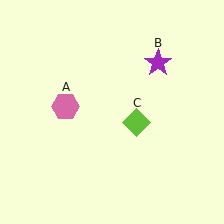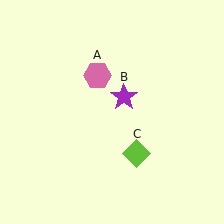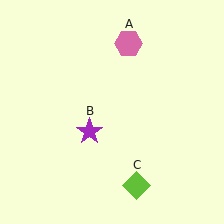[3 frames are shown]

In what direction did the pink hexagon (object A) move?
The pink hexagon (object A) moved up and to the right.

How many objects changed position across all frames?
3 objects changed position: pink hexagon (object A), purple star (object B), lime diamond (object C).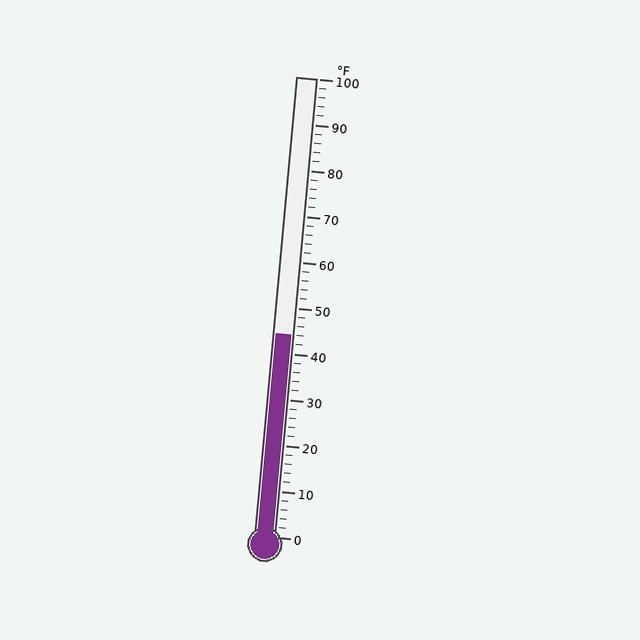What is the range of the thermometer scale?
The thermometer scale ranges from 0°F to 100°F.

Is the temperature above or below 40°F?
The temperature is above 40°F.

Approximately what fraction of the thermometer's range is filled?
The thermometer is filled to approximately 45% of its range.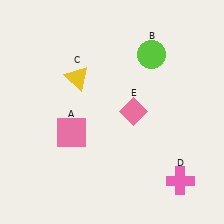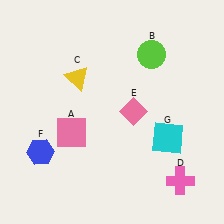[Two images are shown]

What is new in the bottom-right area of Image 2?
A cyan square (G) was added in the bottom-right area of Image 2.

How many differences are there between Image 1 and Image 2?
There are 2 differences between the two images.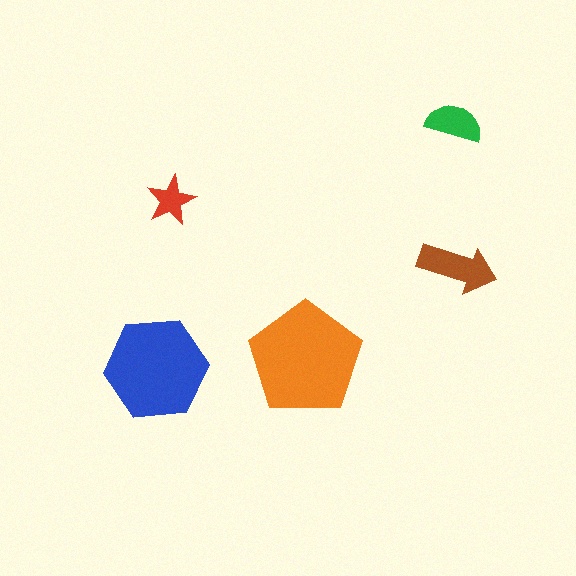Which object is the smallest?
The red star.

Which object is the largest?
The orange pentagon.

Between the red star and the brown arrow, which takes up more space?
The brown arrow.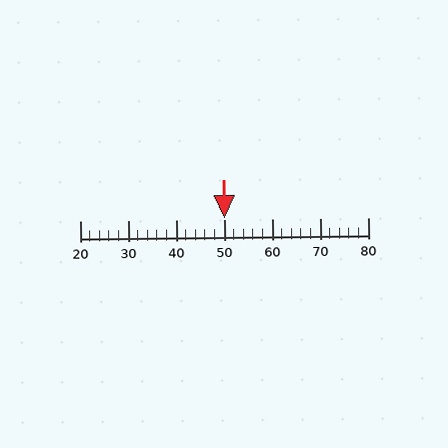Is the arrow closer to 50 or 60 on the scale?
The arrow is closer to 50.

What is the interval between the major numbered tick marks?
The major tick marks are spaced 10 units apart.